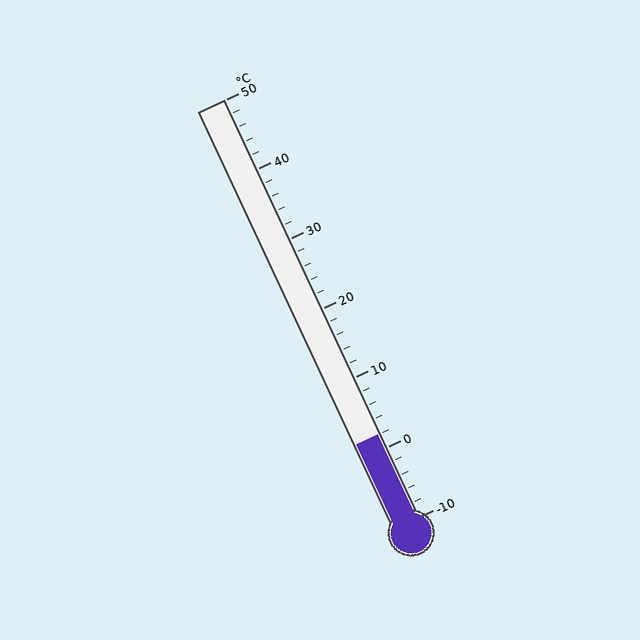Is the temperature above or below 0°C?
The temperature is above 0°C.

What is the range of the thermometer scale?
The thermometer scale ranges from -10°C to 50°C.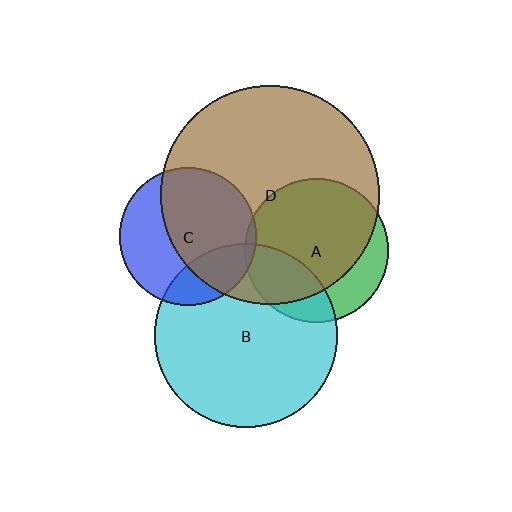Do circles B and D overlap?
Yes.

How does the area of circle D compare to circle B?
Approximately 1.4 times.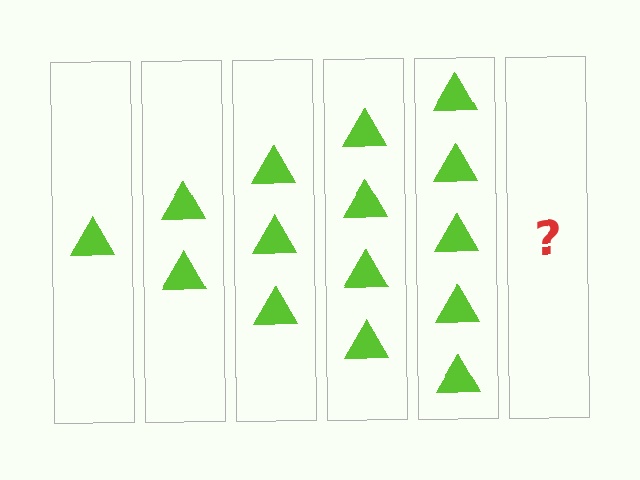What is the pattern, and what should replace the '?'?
The pattern is that each step adds one more triangle. The '?' should be 6 triangles.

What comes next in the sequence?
The next element should be 6 triangles.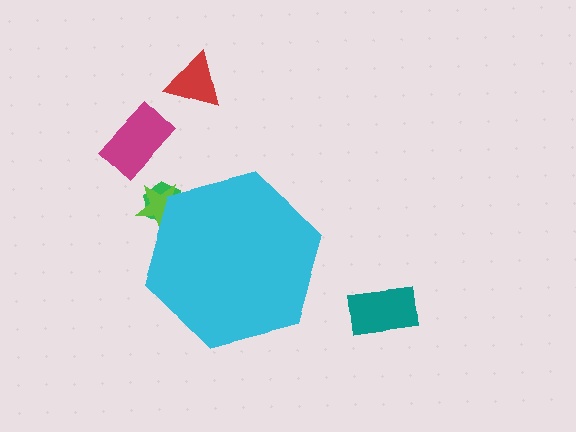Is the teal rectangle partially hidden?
No, the teal rectangle is fully visible.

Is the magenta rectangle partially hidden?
No, the magenta rectangle is fully visible.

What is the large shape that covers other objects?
A cyan hexagon.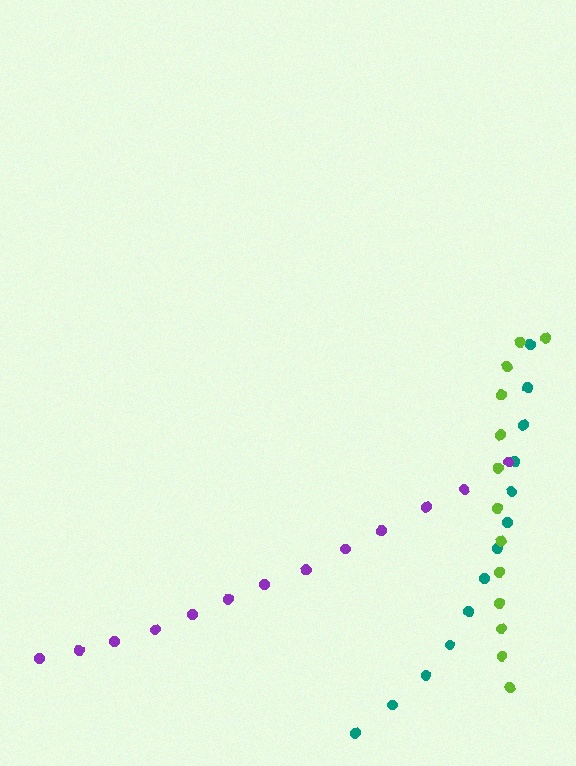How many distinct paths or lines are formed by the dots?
There are 3 distinct paths.